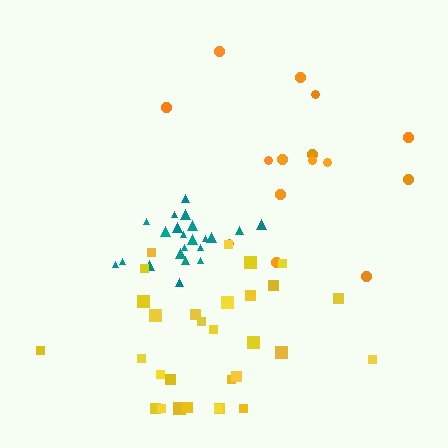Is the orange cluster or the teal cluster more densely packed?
Teal.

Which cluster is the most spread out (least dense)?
Orange.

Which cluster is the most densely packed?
Teal.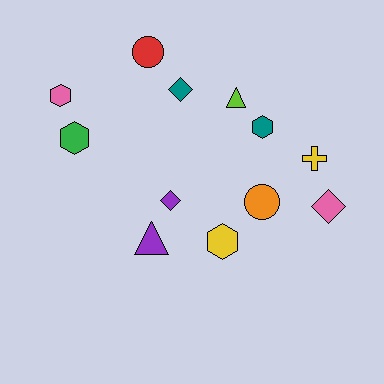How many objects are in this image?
There are 12 objects.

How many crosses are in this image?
There is 1 cross.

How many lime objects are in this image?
There is 1 lime object.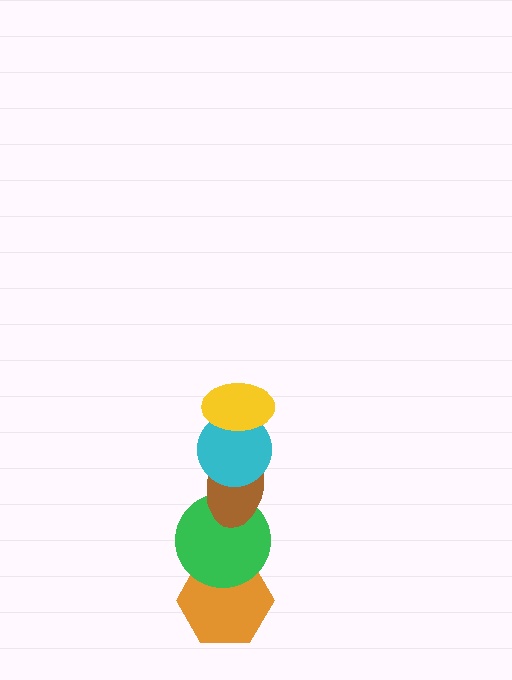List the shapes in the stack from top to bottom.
From top to bottom: the yellow ellipse, the cyan circle, the brown ellipse, the green circle, the orange hexagon.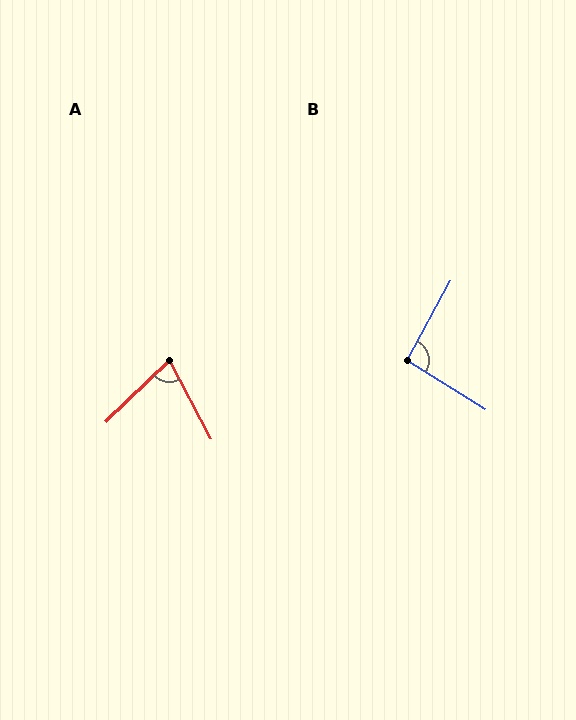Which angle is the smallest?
A, at approximately 74 degrees.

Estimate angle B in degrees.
Approximately 93 degrees.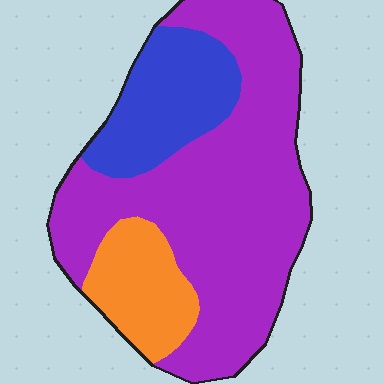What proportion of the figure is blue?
Blue takes up about one fifth (1/5) of the figure.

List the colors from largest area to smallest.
From largest to smallest: purple, blue, orange.